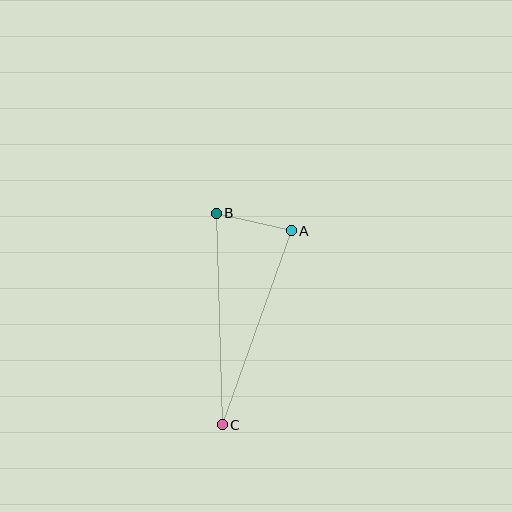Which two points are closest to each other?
Points A and B are closest to each other.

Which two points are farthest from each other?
Points B and C are farthest from each other.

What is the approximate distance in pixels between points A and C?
The distance between A and C is approximately 206 pixels.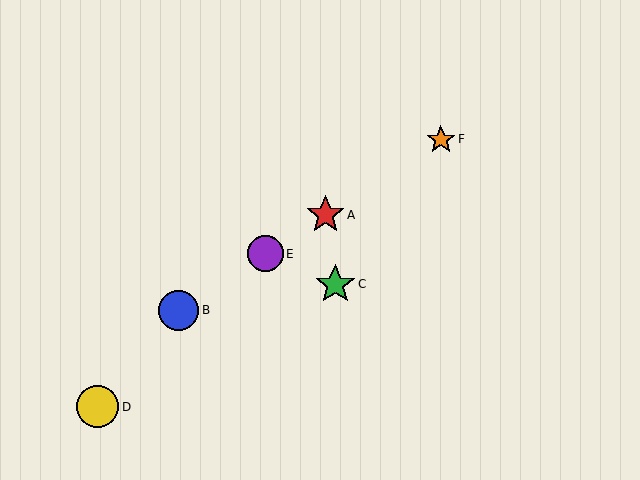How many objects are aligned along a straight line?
4 objects (A, B, E, F) are aligned along a straight line.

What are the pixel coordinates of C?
Object C is at (335, 284).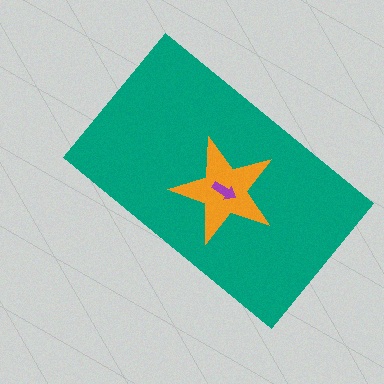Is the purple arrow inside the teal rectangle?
Yes.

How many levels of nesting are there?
3.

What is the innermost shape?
The purple arrow.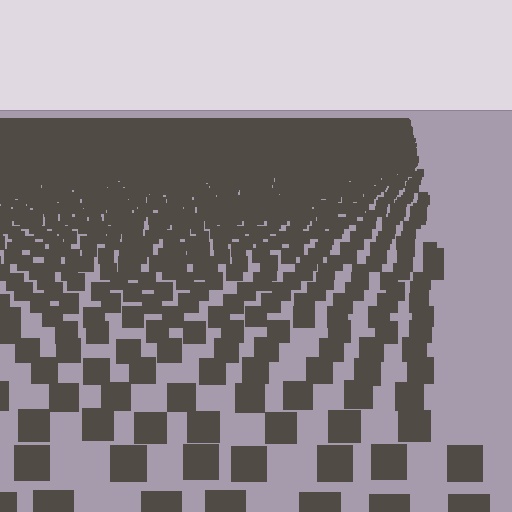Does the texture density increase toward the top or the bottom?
Density increases toward the top.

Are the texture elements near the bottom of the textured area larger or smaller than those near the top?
Larger. Near the bottom, elements are closer to the viewer and appear at a bigger on-screen size.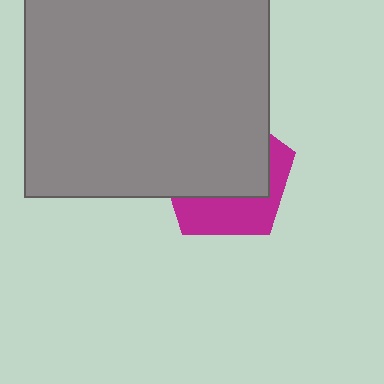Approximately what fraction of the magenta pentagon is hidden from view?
Roughly 62% of the magenta pentagon is hidden behind the gray square.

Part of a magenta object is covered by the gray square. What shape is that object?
It is a pentagon.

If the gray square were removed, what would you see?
You would see the complete magenta pentagon.